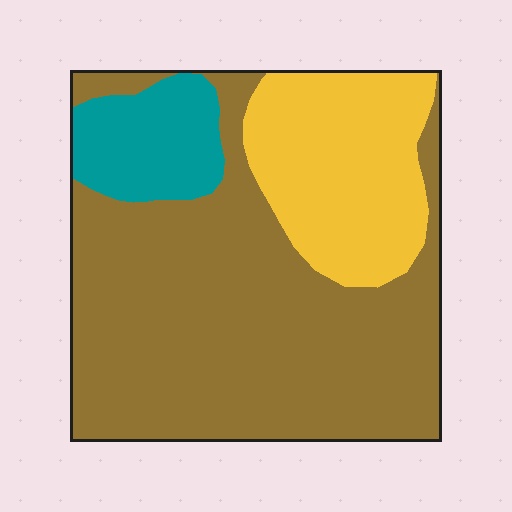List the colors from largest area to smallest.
From largest to smallest: brown, yellow, teal.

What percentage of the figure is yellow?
Yellow takes up about one quarter (1/4) of the figure.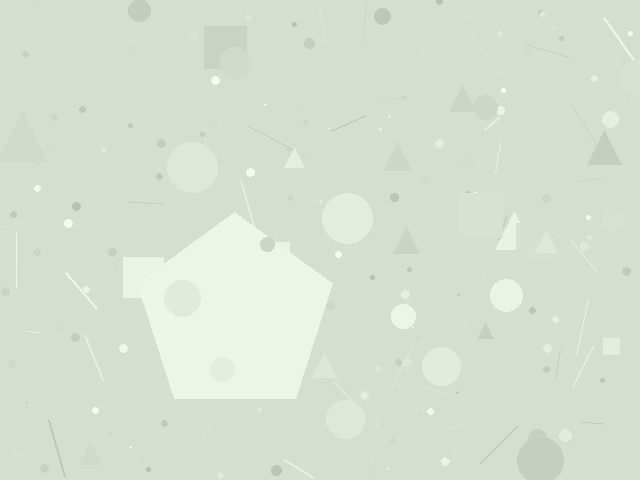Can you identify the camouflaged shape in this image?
The camouflaged shape is a pentagon.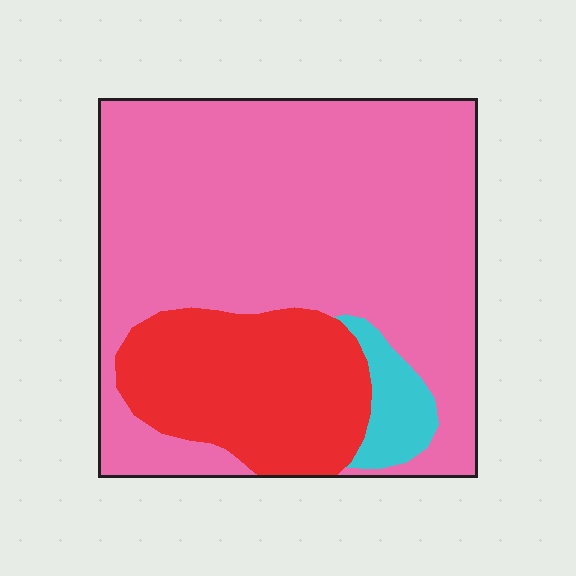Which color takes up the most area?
Pink, at roughly 70%.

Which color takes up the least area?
Cyan, at roughly 5%.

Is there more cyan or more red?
Red.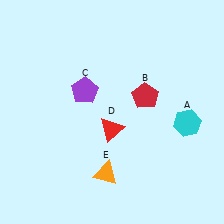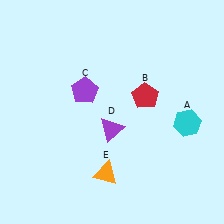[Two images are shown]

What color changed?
The triangle (D) changed from red in Image 1 to purple in Image 2.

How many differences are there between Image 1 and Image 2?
There is 1 difference between the two images.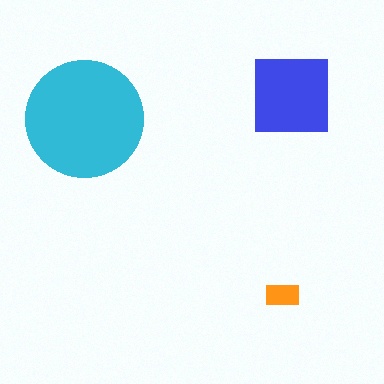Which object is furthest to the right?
The blue square is rightmost.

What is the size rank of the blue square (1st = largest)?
2nd.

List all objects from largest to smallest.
The cyan circle, the blue square, the orange rectangle.